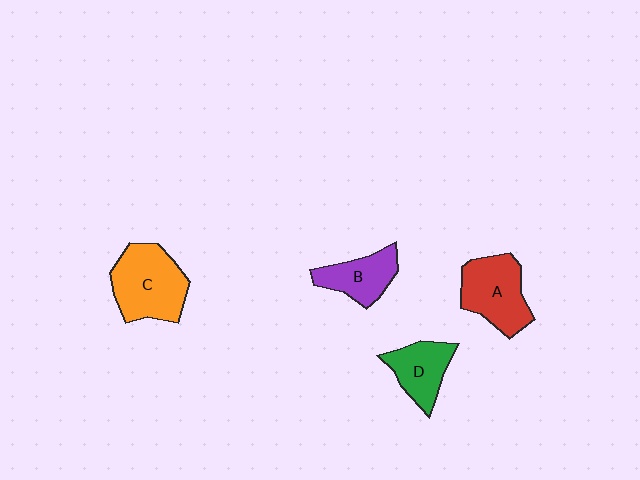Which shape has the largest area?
Shape C (orange).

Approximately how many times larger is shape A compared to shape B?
Approximately 1.4 times.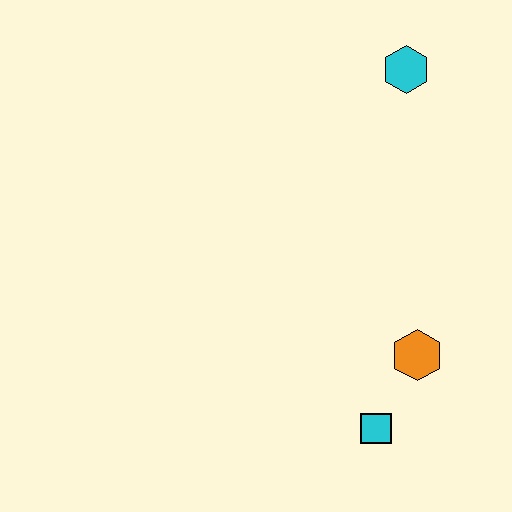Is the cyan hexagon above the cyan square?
Yes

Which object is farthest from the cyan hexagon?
The cyan square is farthest from the cyan hexagon.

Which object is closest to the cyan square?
The orange hexagon is closest to the cyan square.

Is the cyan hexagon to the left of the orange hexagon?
Yes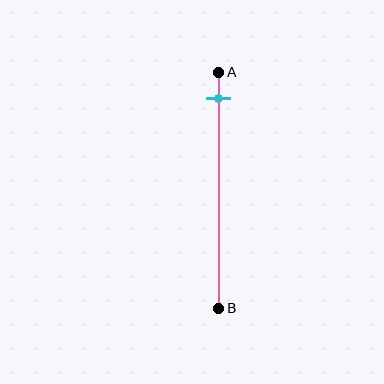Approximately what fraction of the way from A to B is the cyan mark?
The cyan mark is approximately 10% of the way from A to B.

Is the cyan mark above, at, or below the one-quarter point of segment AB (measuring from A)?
The cyan mark is above the one-quarter point of segment AB.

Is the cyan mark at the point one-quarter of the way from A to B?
No, the mark is at about 10% from A, not at the 25% one-quarter point.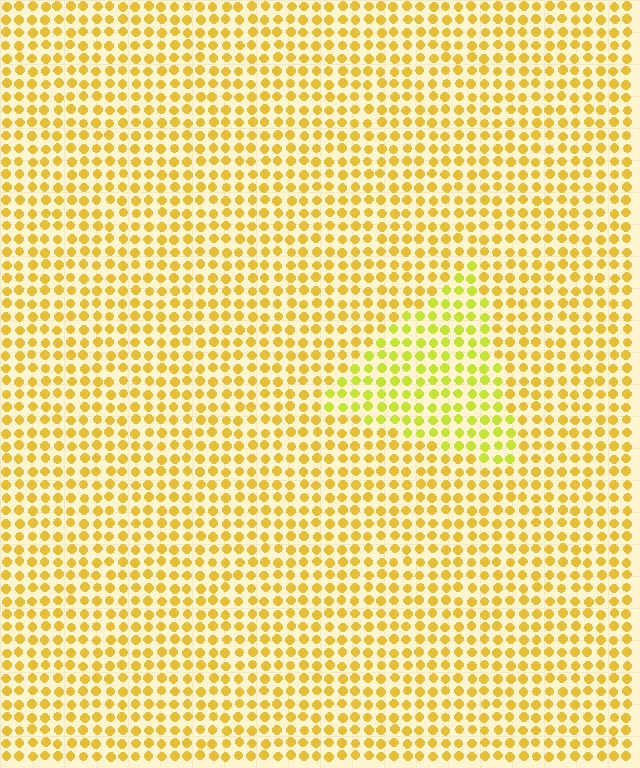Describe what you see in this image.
The image is filled with small yellow elements in a uniform arrangement. A triangle-shaped region is visible where the elements are tinted to a slightly different hue, forming a subtle color boundary.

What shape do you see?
I see a triangle.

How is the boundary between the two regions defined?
The boundary is defined purely by a slight shift in hue (about 25 degrees). Spacing, size, and orientation are identical on both sides.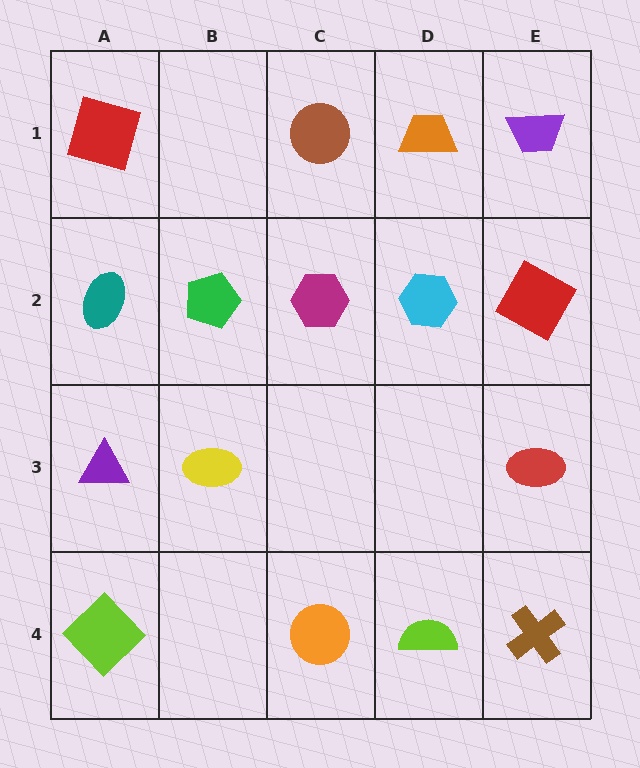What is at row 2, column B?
A green pentagon.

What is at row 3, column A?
A purple triangle.